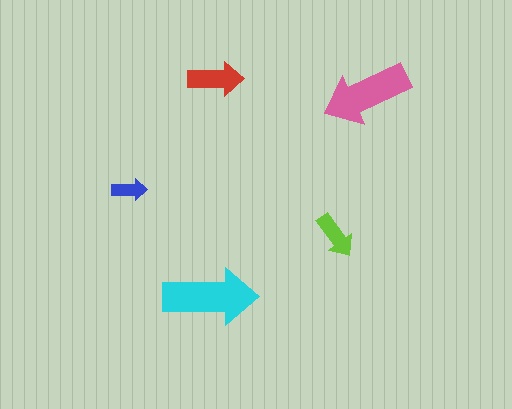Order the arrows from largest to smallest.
the cyan one, the pink one, the red one, the lime one, the blue one.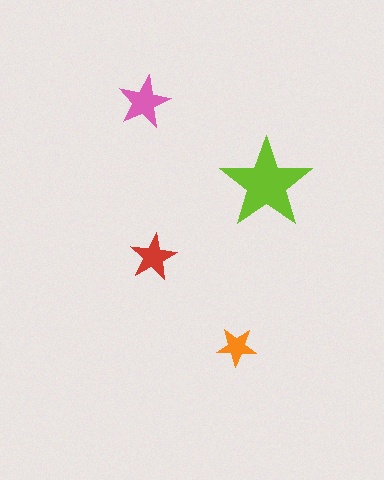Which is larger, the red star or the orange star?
The red one.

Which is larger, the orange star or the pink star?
The pink one.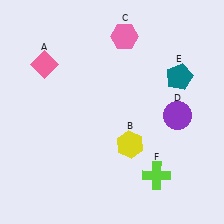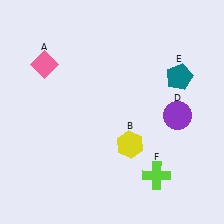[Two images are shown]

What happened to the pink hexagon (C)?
The pink hexagon (C) was removed in Image 2. It was in the top-right area of Image 1.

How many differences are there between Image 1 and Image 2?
There is 1 difference between the two images.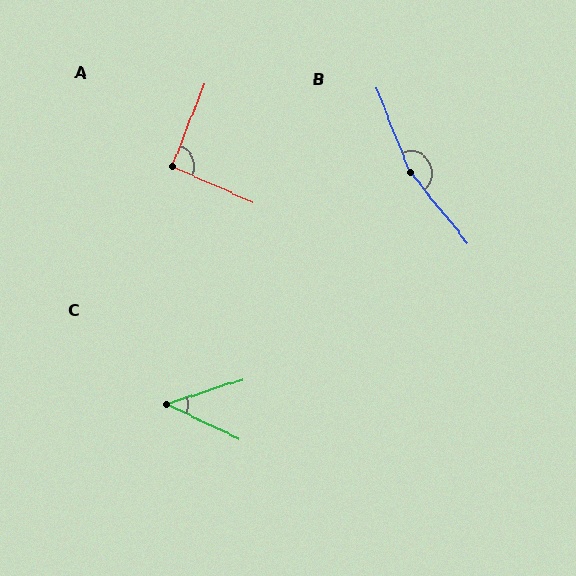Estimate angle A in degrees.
Approximately 92 degrees.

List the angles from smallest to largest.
C (43°), A (92°), B (163°).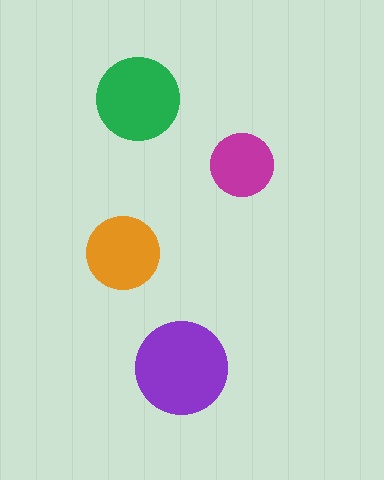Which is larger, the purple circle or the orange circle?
The purple one.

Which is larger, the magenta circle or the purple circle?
The purple one.